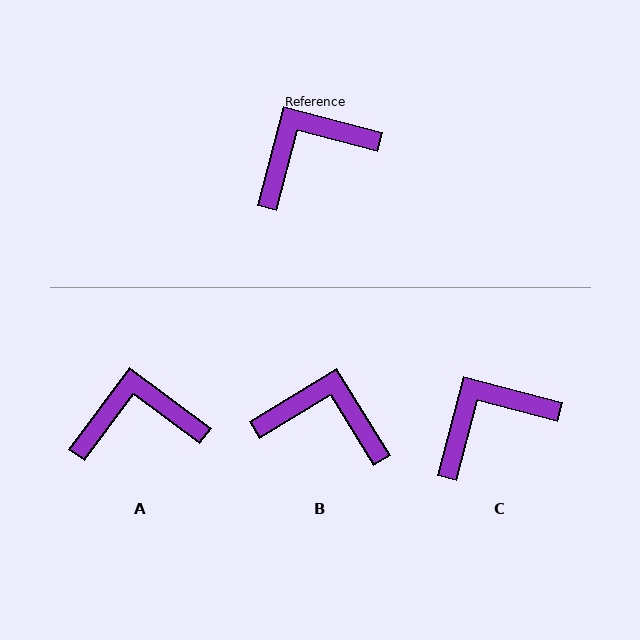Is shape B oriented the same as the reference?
No, it is off by about 44 degrees.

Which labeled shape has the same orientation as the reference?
C.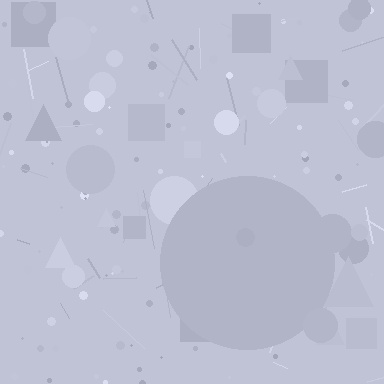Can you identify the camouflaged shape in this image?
The camouflaged shape is a circle.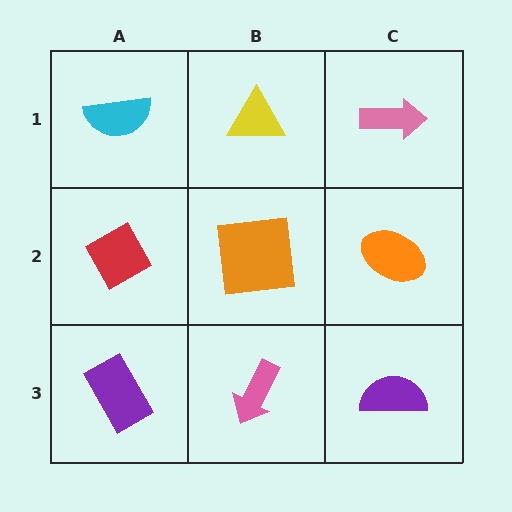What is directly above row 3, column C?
An orange ellipse.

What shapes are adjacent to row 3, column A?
A red diamond (row 2, column A), a pink arrow (row 3, column B).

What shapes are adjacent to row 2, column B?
A yellow triangle (row 1, column B), a pink arrow (row 3, column B), a red diamond (row 2, column A), an orange ellipse (row 2, column C).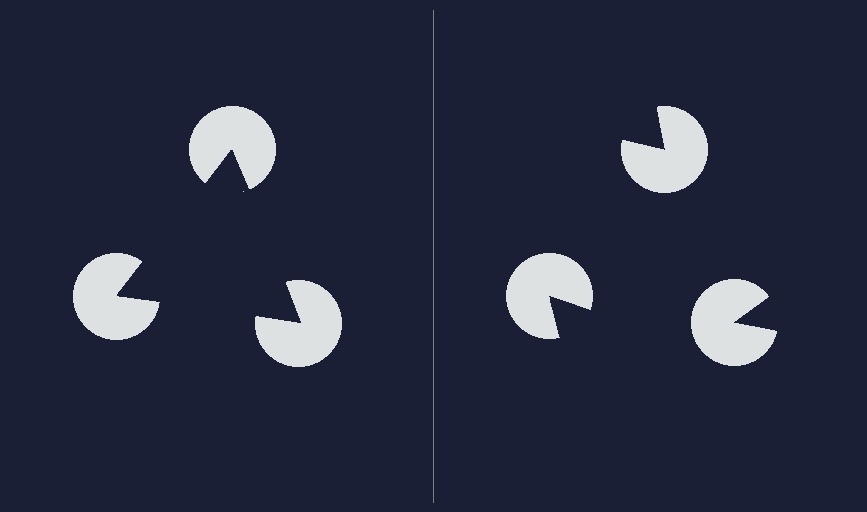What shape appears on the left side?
An illusory triangle.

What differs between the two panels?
The pac-man discs are positioned identically on both sides; only the wedge orientations differ. On the left they align to a triangle; on the right they are misaligned.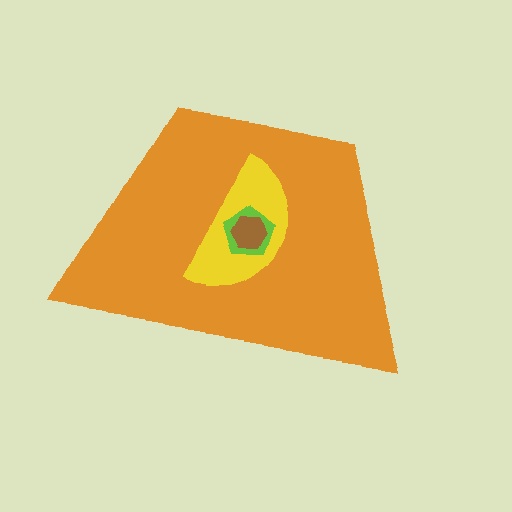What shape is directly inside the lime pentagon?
The brown hexagon.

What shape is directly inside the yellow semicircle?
The lime pentagon.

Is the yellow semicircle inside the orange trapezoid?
Yes.